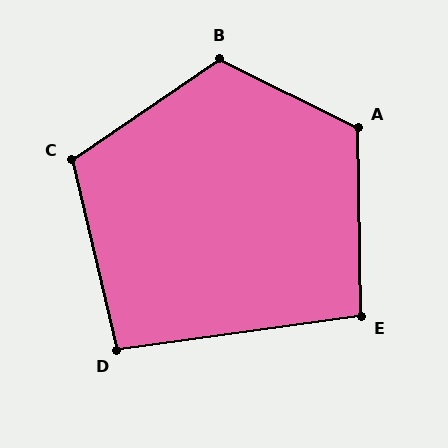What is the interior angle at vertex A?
Approximately 117 degrees (obtuse).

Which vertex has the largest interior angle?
B, at approximately 119 degrees.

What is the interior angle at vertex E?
Approximately 97 degrees (obtuse).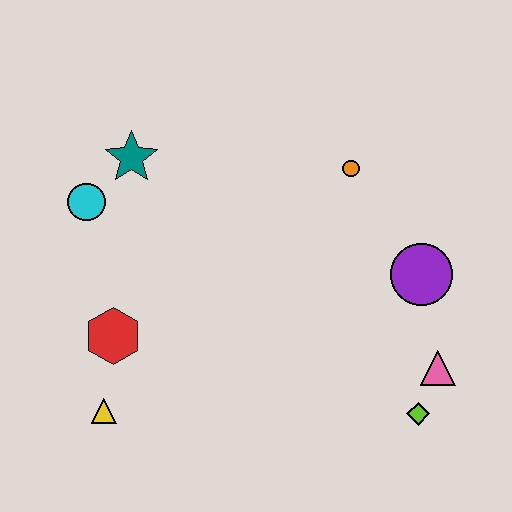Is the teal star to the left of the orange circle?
Yes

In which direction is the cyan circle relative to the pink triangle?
The cyan circle is to the left of the pink triangle.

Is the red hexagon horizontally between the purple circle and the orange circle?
No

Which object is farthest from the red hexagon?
The pink triangle is farthest from the red hexagon.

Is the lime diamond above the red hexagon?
No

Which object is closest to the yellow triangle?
The red hexagon is closest to the yellow triangle.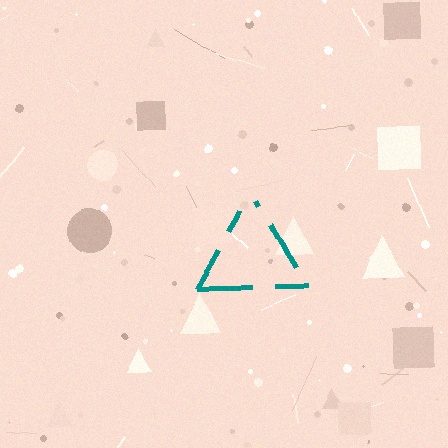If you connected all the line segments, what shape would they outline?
They would outline a triangle.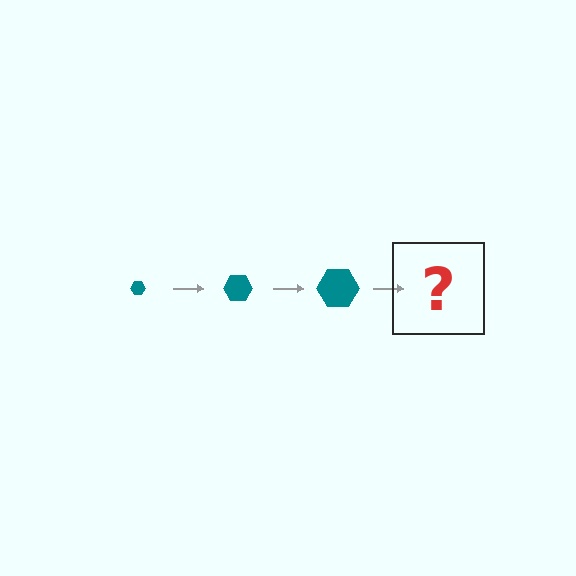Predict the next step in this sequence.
The next step is a teal hexagon, larger than the previous one.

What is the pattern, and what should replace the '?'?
The pattern is that the hexagon gets progressively larger each step. The '?' should be a teal hexagon, larger than the previous one.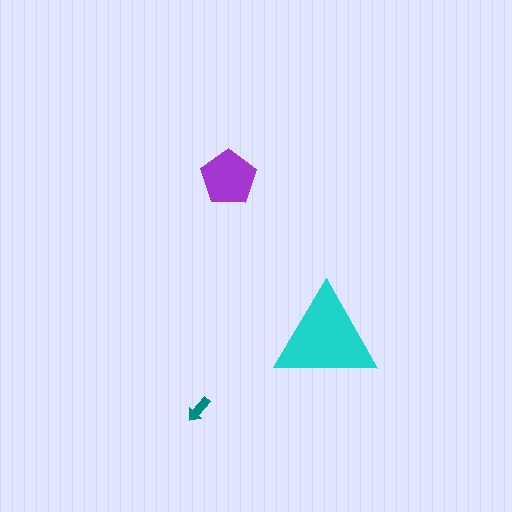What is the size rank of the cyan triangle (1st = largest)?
1st.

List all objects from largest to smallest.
The cyan triangle, the purple pentagon, the teal arrow.